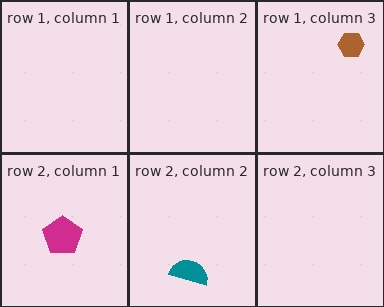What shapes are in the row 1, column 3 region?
The brown hexagon.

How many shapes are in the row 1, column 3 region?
1.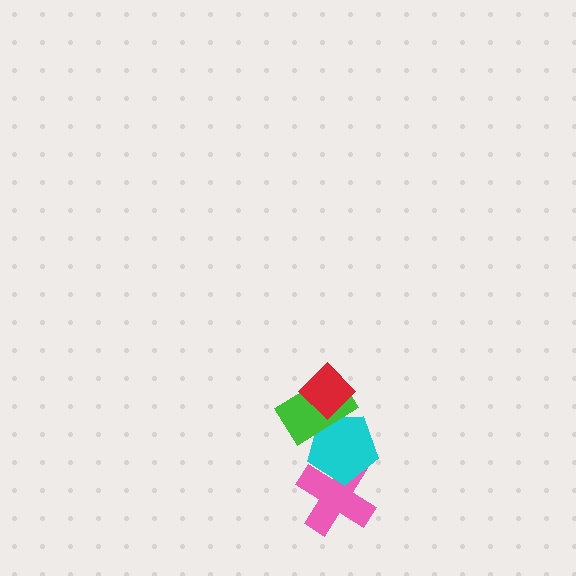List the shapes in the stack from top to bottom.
From top to bottom: the red diamond, the green rectangle, the cyan pentagon, the pink cross.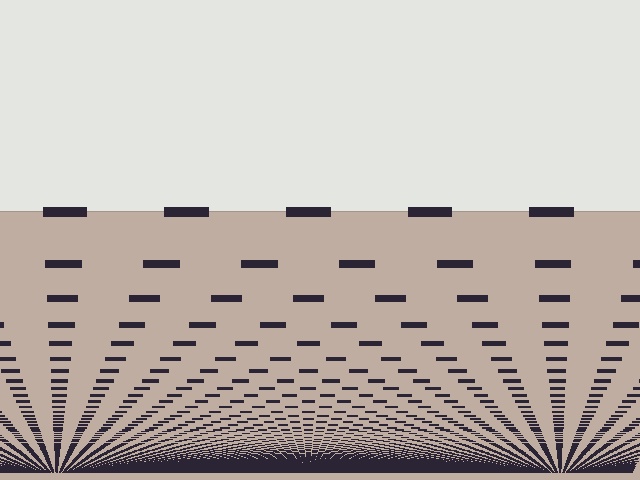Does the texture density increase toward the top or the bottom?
Density increases toward the bottom.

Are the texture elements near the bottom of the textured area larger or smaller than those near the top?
Smaller. The gradient is inverted — elements near the bottom are smaller and denser.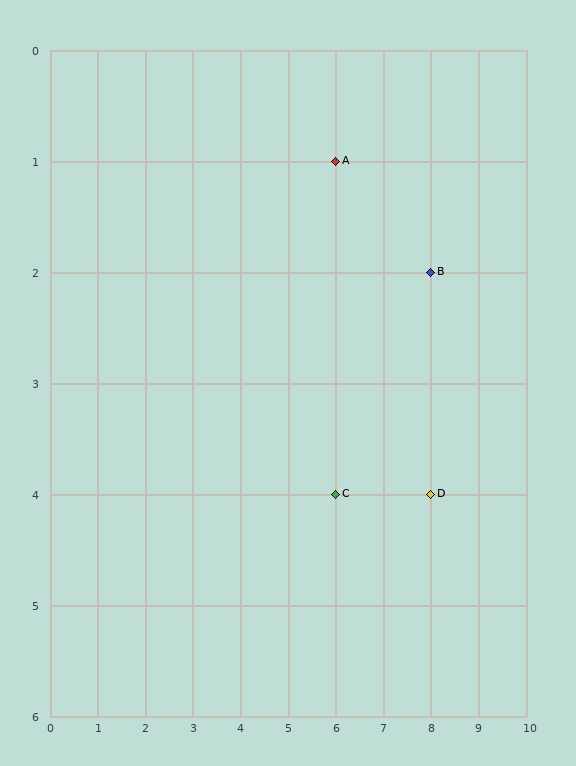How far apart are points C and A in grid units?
Points C and A are 3 rows apart.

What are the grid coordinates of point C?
Point C is at grid coordinates (6, 4).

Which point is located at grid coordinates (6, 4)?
Point C is at (6, 4).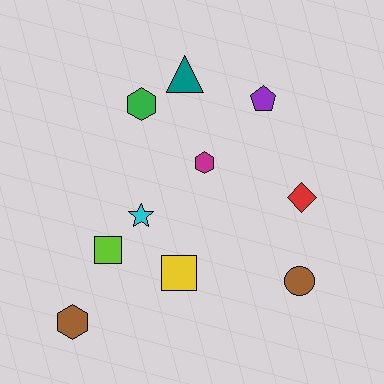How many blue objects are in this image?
There are no blue objects.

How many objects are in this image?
There are 10 objects.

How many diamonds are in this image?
There is 1 diamond.